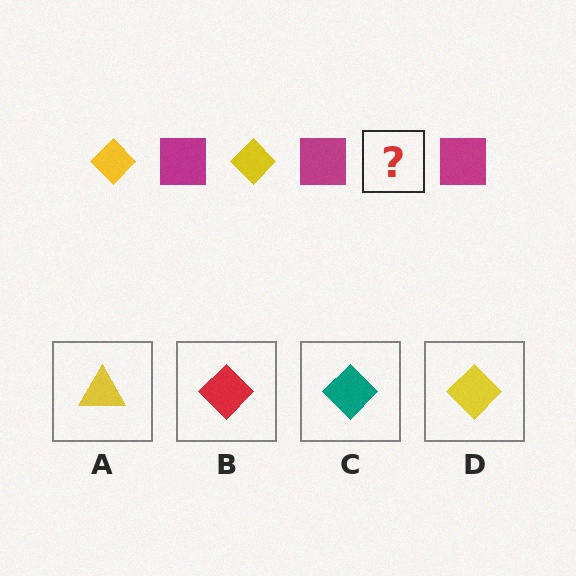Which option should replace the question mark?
Option D.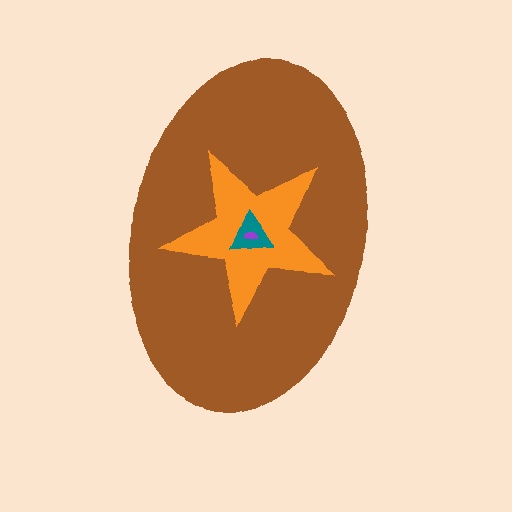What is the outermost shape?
The brown ellipse.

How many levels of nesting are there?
4.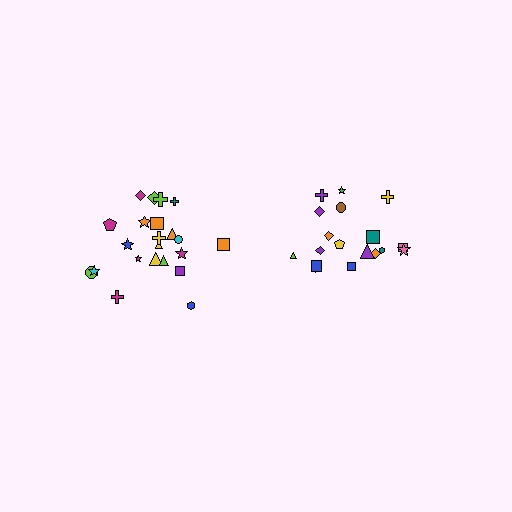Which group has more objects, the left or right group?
The left group.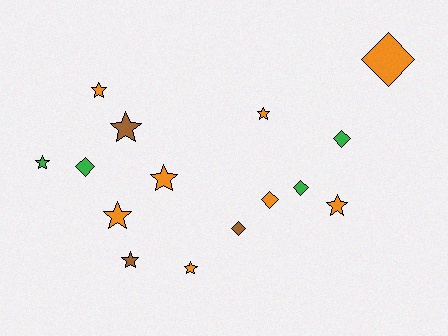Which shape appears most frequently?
Star, with 9 objects.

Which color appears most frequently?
Orange, with 8 objects.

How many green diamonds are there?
There are 3 green diamonds.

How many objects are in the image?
There are 15 objects.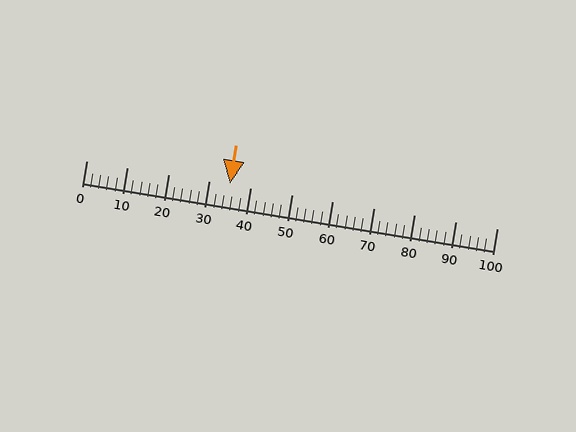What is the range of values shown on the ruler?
The ruler shows values from 0 to 100.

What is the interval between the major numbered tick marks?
The major tick marks are spaced 10 units apart.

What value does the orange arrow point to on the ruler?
The orange arrow points to approximately 35.